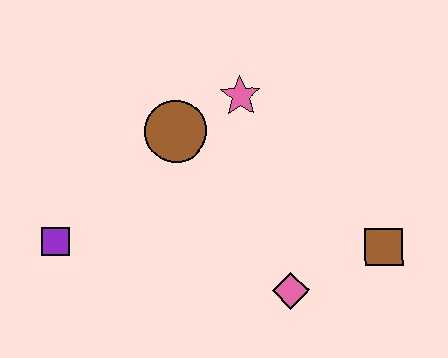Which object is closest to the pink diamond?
The brown square is closest to the pink diamond.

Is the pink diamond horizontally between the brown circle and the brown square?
Yes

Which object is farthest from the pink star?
The purple square is farthest from the pink star.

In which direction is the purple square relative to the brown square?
The purple square is to the left of the brown square.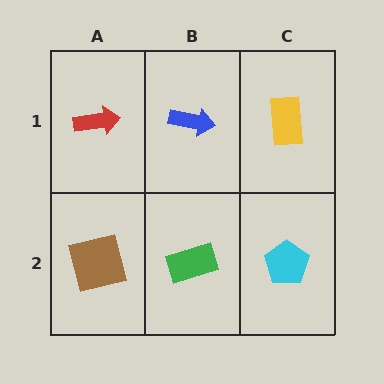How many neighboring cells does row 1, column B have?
3.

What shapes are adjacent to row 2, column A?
A red arrow (row 1, column A), a green rectangle (row 2, column B).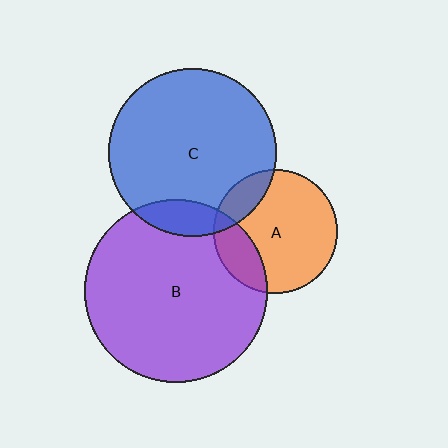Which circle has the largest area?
Circle B (purple).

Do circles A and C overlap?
Yes.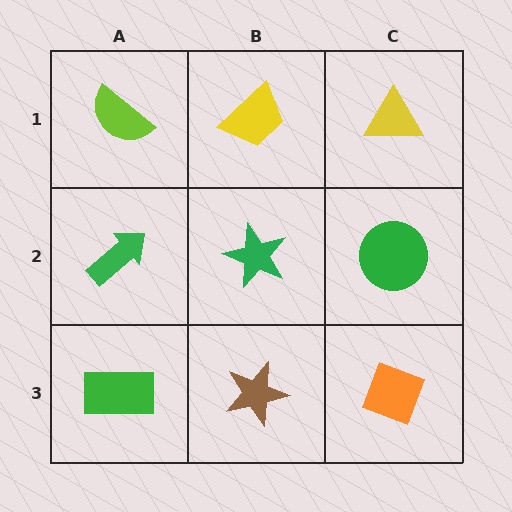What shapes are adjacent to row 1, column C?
A green circle (row 2, column C), a yellow trapezoid (row 1, column B).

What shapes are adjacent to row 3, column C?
A green circle (row 2, column C), a brown star (row 3, column B).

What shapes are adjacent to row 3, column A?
A green arrow (row 2, column A), a brown star (row 3, column B).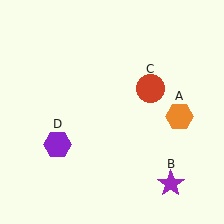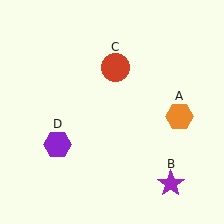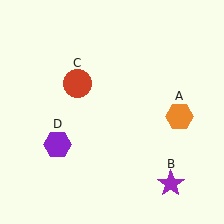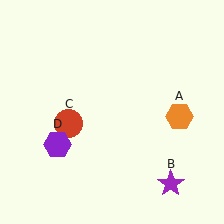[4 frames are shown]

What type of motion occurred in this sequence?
The red circle (object C) rotated counterclockwise around the center of the scene.